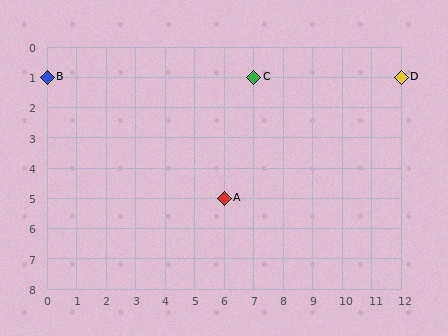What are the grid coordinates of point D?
Point D is at grid coordinates (12, 1).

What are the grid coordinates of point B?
Point B is at grid coordinates (0, 1).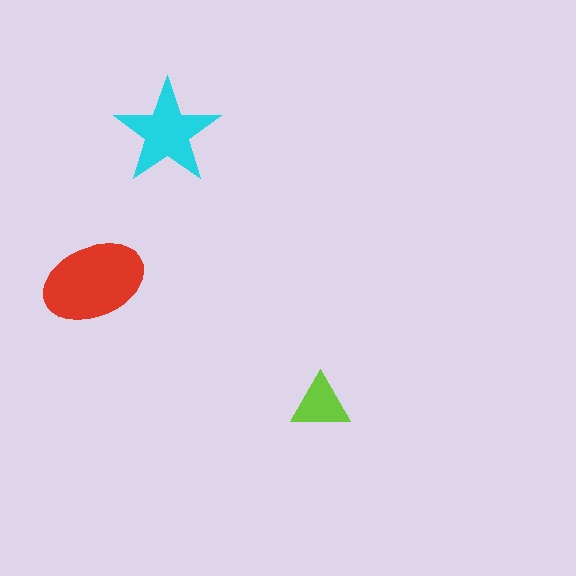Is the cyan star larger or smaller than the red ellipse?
Smaller.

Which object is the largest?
The red ellipse.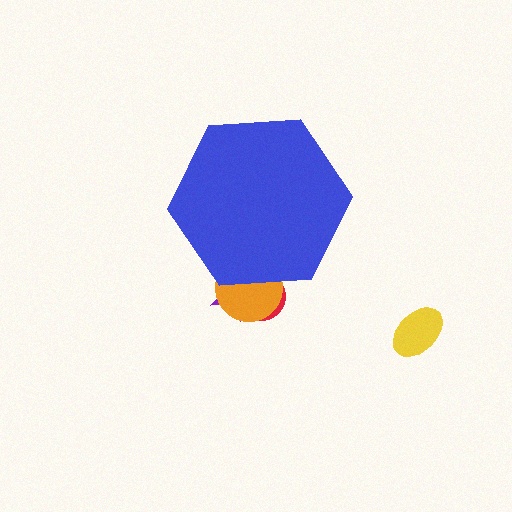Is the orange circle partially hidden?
Yes, the orange circle is partially hidden behind the blue hexagon.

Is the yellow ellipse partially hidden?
No, the yellow ellipse is fully visible.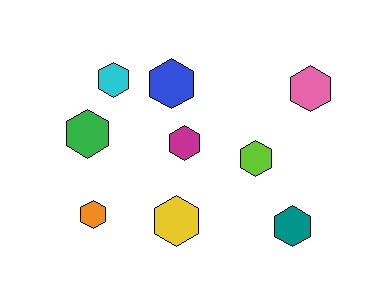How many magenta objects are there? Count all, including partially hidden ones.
There is 1 magenta object.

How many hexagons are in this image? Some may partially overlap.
There are 9 hexagons.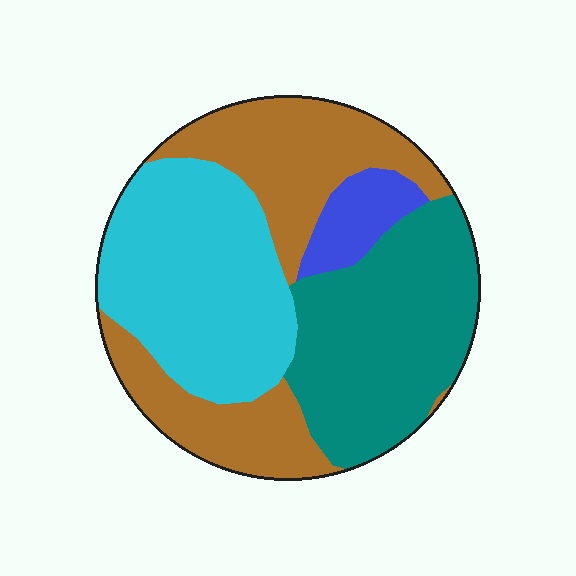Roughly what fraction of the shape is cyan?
Cyan covers 31% of the shape.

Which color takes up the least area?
Blue, at roughly 5%.